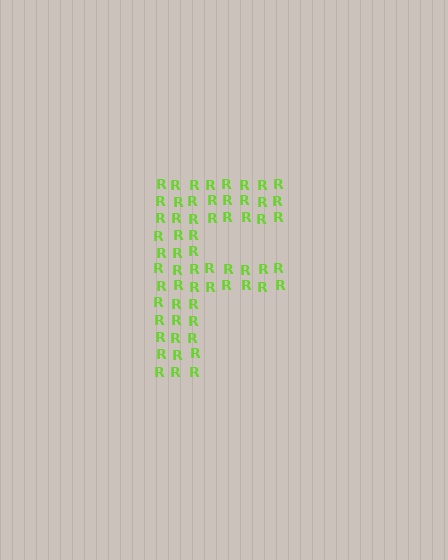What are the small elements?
The small elements are letter R's.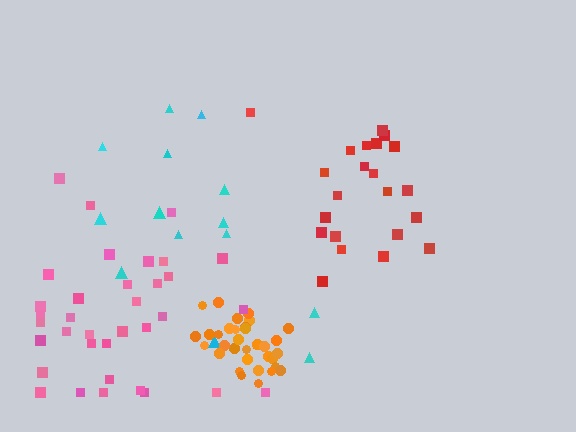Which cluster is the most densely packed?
Orange.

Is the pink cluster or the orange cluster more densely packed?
Orange.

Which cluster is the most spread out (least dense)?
Cyan.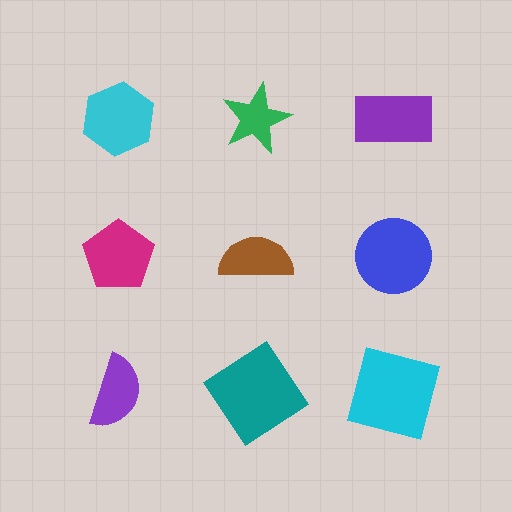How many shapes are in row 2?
3 shapes.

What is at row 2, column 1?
A magenta pentagon.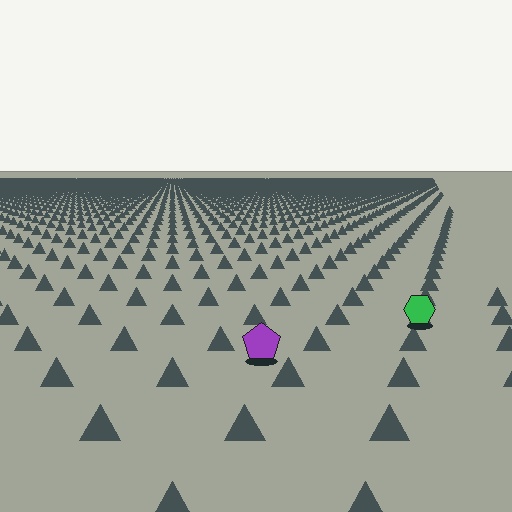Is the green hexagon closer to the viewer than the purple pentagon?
No. The purple pentagon is closer — you can tell from the texture gradient: the ground texture is coarser near it.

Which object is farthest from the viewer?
The green hexagon is farthest from the viewer. It appears smaller and the ground texture around it is denser.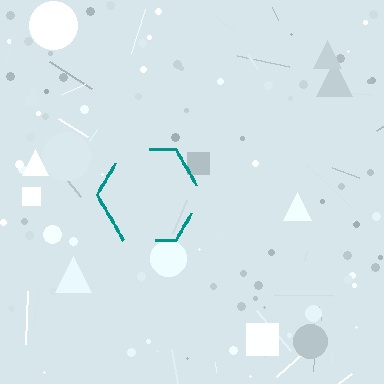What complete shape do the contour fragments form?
The contour fragments form a hexagon.